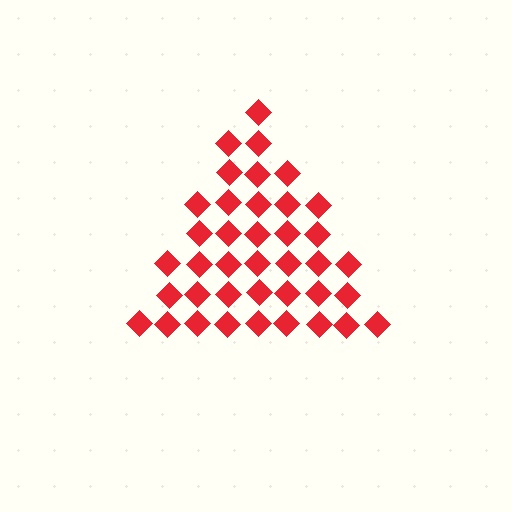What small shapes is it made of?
It is made of small diamonds.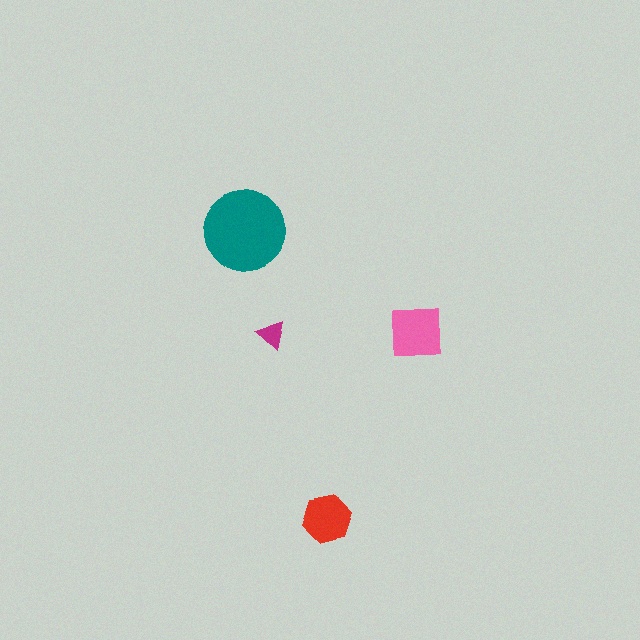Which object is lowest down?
The red hexagon is bottommost.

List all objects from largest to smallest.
The teal circle, the pink square, the red hexagon, the magenta triangle.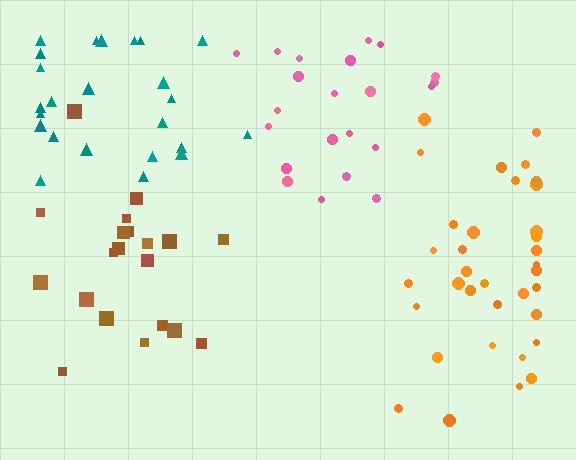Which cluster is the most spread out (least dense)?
Teal.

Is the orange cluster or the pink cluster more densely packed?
Pink.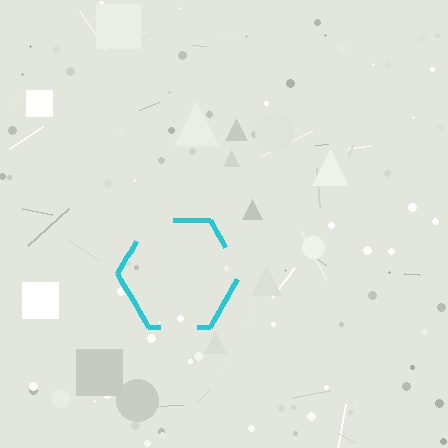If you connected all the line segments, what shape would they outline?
They would outline a hexagon.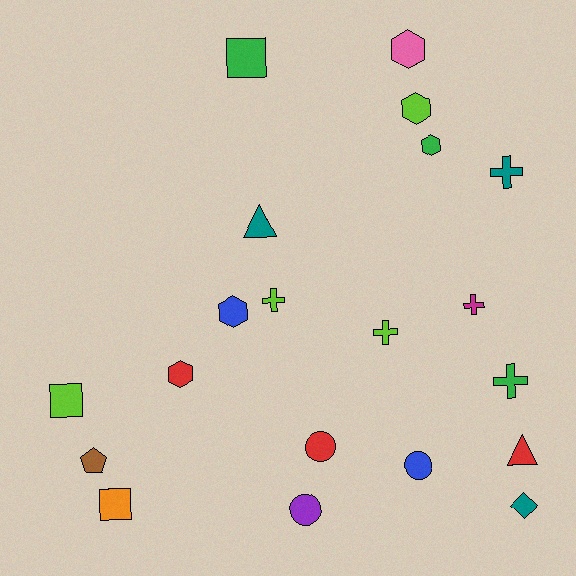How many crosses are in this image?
There are 5 crosses.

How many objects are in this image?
There are 20 objects.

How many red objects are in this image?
There are 3 red objects.